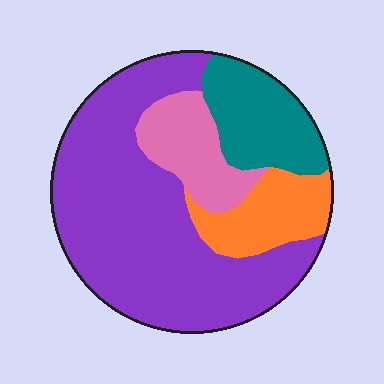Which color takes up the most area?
Purple, at roughly 60%.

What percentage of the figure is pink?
Pink takes up less than a quarter of the figure.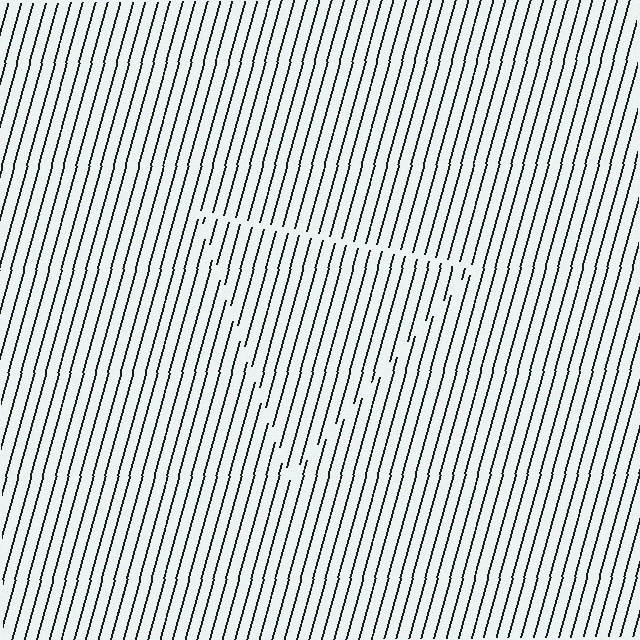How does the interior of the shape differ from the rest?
The interior of the shape contains the same grating, shifted by half a period — the contour is defined by the phase discontinuity where line-ends from the inner and outer gratings abut.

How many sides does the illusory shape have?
3 sides — the line-ends trace a triangle.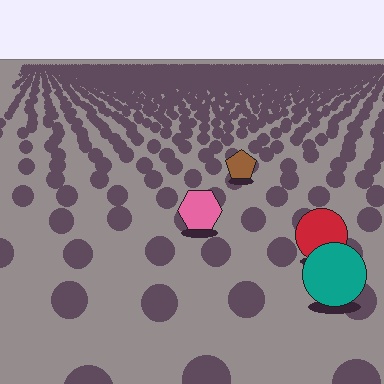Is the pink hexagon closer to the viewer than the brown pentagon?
Yes. The pink hexagon is closer — you can tell from the texture gradient: the ground texture is coarser near it.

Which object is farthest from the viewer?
The brown pentagon is farthest from the viewer. It appears smaller and the ground texture around it is denser.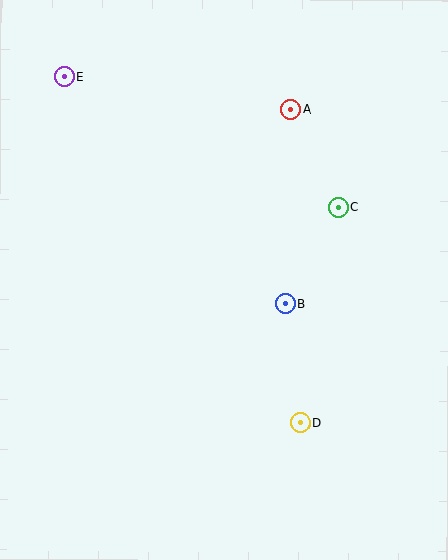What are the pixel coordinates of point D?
Point D is at (300, 423).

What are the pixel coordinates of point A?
Point A is at (291, 110).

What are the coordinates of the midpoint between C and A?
The midpoint between C and A is at (315, 158).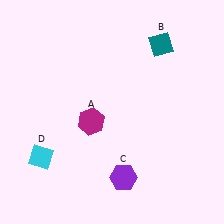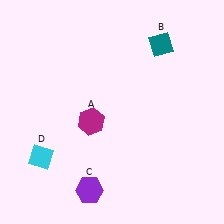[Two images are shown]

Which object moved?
The purple hexagon (C) moved left.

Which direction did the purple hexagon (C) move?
The purple hexagon (C) moved left.